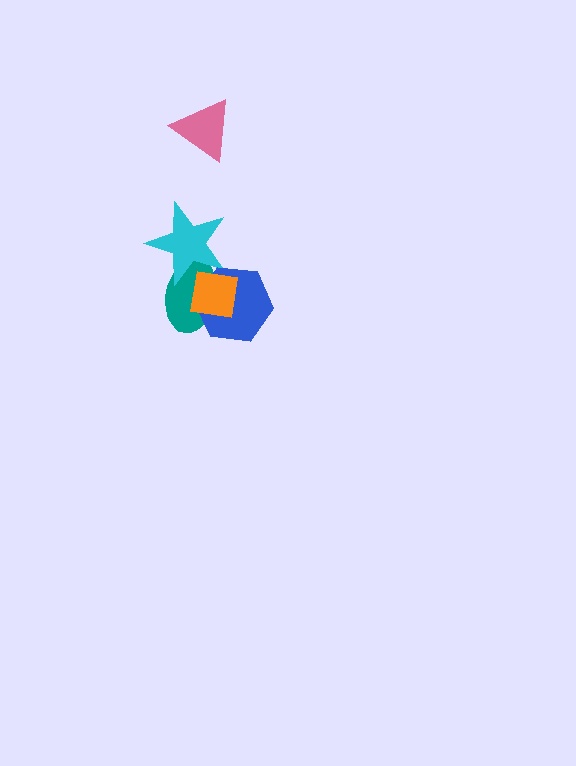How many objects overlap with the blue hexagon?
2 objects overlap with the blue hexagon.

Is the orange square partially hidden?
No, no other shape covers it.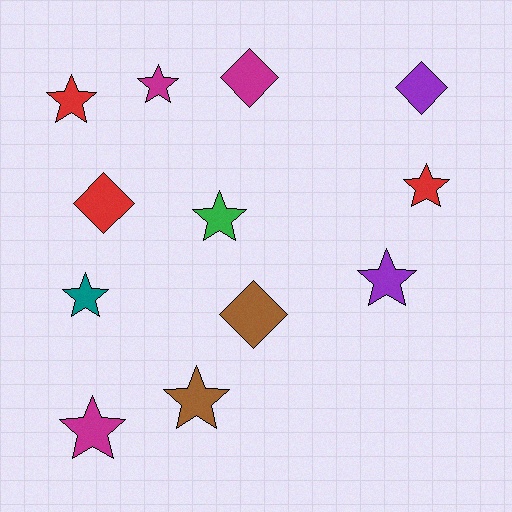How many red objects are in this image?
There are 3 red objects.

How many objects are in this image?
There are 12 objects.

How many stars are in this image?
There are 8 stars.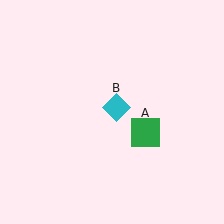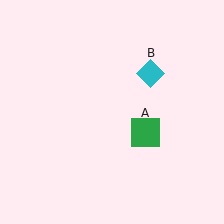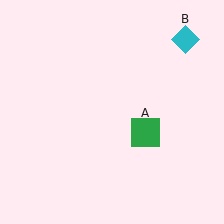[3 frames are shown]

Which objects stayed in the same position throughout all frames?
Green square (object A) remained stationary.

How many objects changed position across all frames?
1 object changed position: cyan diamond (object B).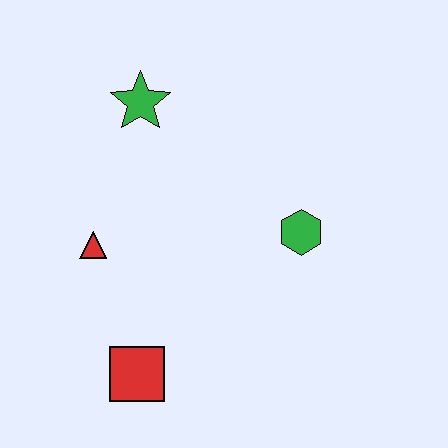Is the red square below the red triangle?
Yes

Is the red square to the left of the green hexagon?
Yes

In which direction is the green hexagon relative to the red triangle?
The green hexagon is to the right of the red triangle.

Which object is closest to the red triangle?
The red square is closest to the red triangle.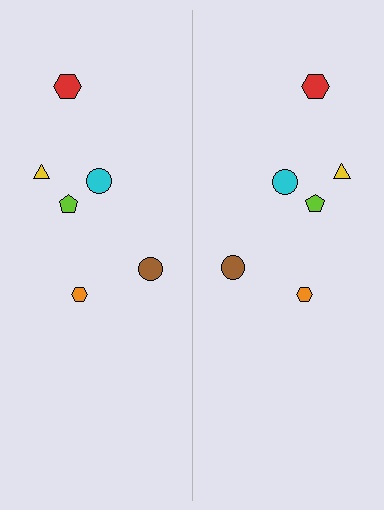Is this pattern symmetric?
Yes, this pattern has bilateral (reflection) symmetry.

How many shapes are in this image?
There are 12 shapes in this image.